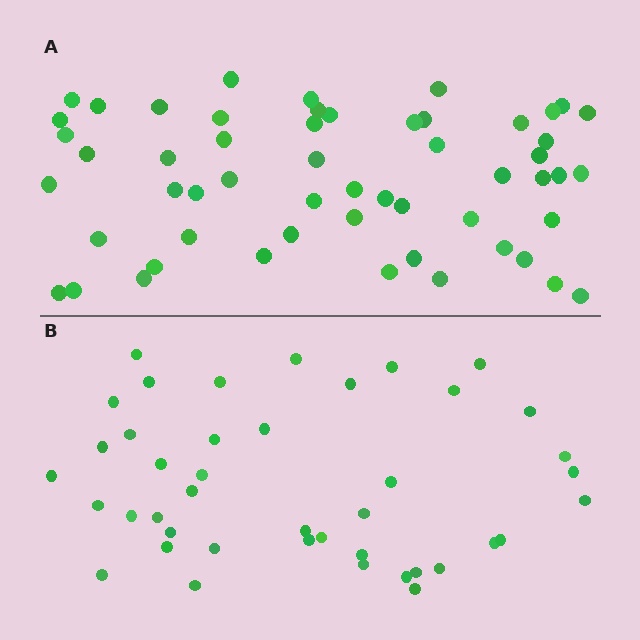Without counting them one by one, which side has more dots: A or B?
Region A (the top region) has more dots.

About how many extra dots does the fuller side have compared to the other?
Region A has approximately 15 more dots than region B.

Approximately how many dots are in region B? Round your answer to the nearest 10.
About 40 dots. (The exact count is 42, which rounds to 40.)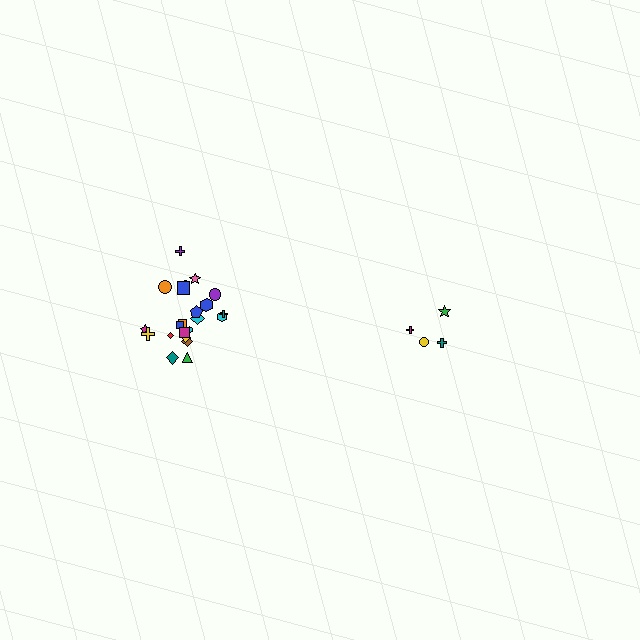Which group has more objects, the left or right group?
The left group.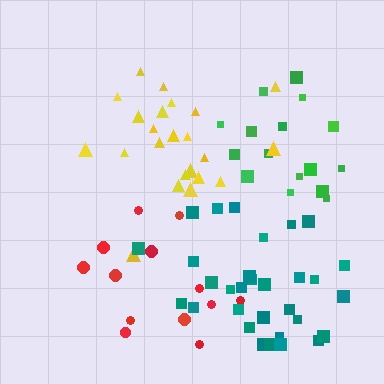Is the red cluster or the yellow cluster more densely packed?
Yellow.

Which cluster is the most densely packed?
Teal.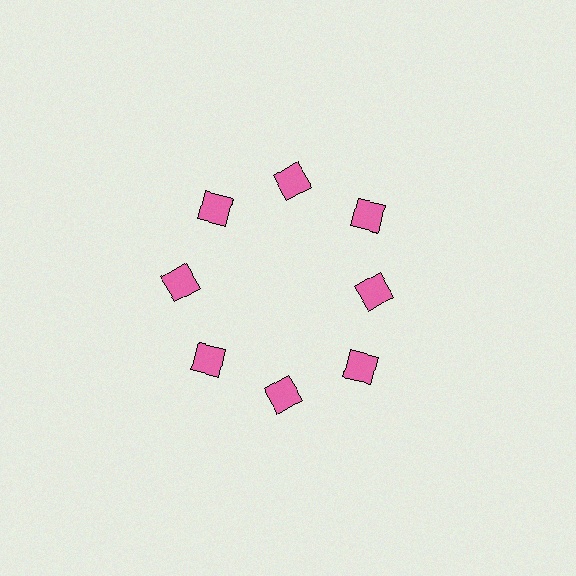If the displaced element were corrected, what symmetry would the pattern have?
It would have 8-fold rotational symmetry — the pattern would map onto itself every 45 degrees.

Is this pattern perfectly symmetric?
No. The 8 pink squares are arranged in a ring, but one element near the 3 o'clock position is pulled inward toward the center, breaking the 8-fold rotational symmetry.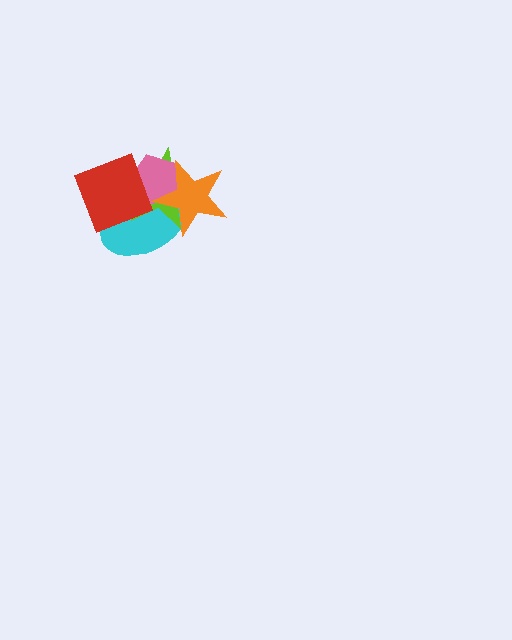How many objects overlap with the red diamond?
3 objects overlap with the red diamond.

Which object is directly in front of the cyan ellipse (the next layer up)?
The lime star is directly in front of the cyan ellipse.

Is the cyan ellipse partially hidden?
Yes, it is partially covered by another shape.